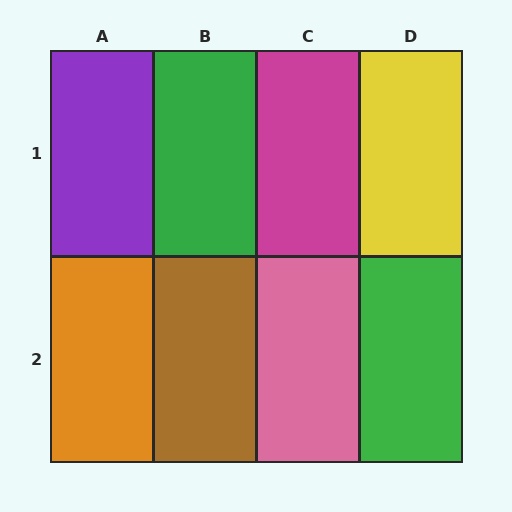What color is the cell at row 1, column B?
Green.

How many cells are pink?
1 cell is pink.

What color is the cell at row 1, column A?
Purple.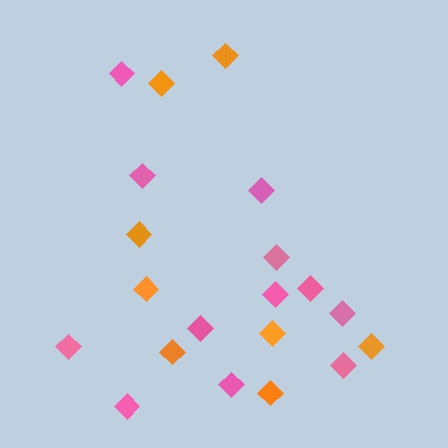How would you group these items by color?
There are 2 groups: one group of orange diamonds (8) and one group of pink diamonds (12).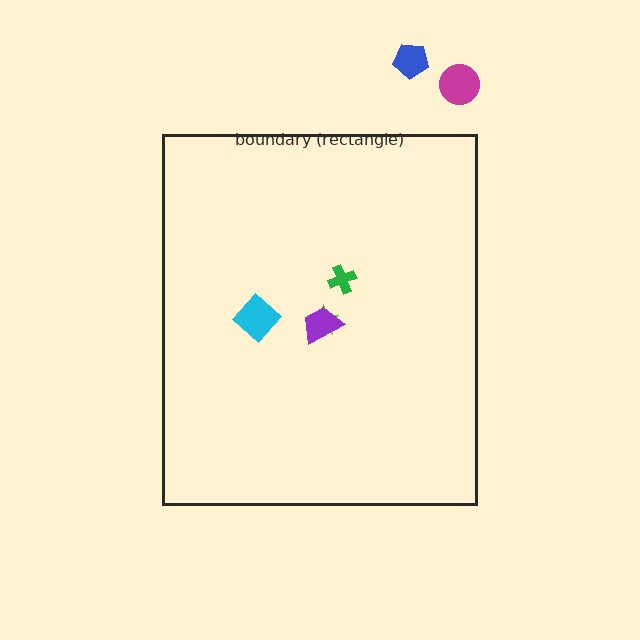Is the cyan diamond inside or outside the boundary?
Inside.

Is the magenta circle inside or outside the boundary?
Outside.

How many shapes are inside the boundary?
4 inside, 2 outside.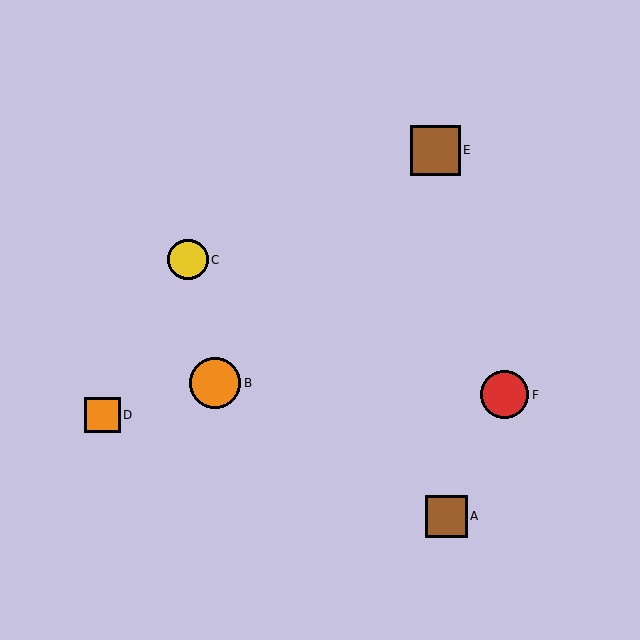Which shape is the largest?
The orange circle (labeled B) is the largest.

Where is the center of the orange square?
The center of the orange square is at (102, 415).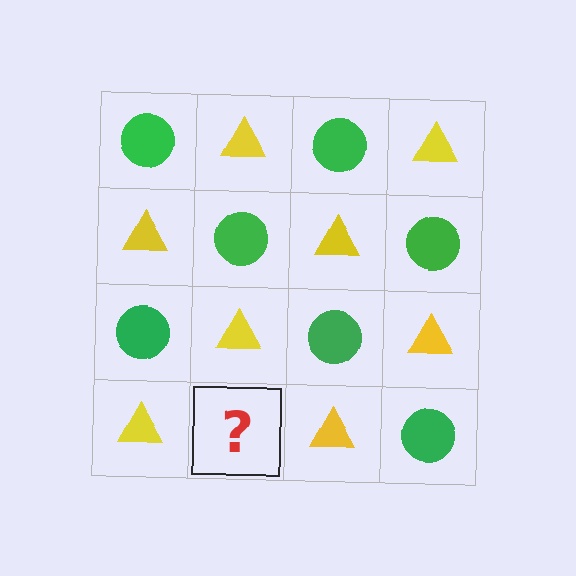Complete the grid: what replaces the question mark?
The question mark should be replaced with a green circle.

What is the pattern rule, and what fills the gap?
The rule is that it alternates green circle and yellow triangle in a checkerboard pattern. The gap should be filled with a green circle.